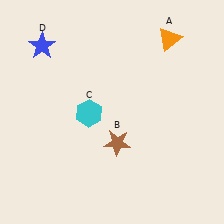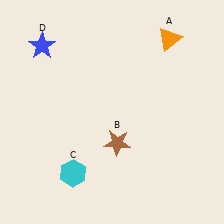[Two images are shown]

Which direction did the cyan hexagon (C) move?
The cyan hexagon (C) moved down.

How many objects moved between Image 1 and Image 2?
1 object moved between the two images.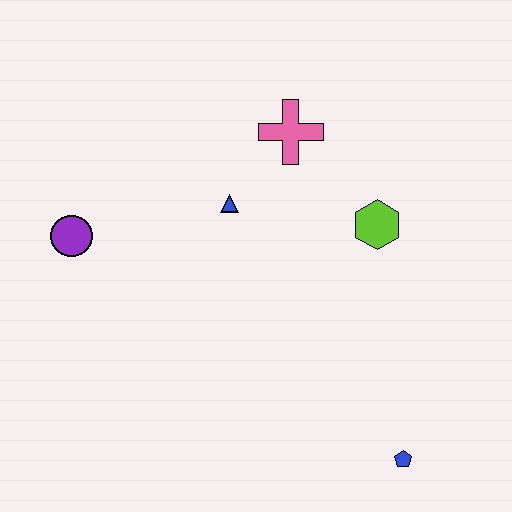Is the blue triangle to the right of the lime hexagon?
No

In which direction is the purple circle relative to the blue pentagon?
The purple circle is to the left of the blue pentagon.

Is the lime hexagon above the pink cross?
No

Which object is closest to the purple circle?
The blue triangle is closest to the purple circle.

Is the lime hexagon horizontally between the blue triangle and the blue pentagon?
Yes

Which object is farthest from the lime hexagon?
The purple circle is farthest from the lime hexagon.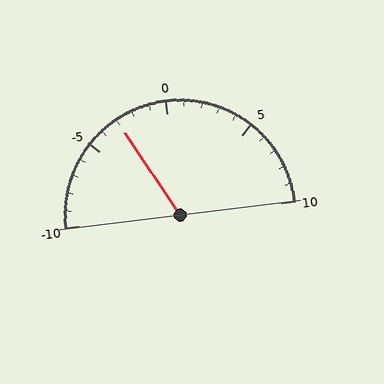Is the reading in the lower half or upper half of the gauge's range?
The reading is in the lower half of the range (-10 to 10).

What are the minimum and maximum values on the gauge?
The gauge ranges from -10 to 10.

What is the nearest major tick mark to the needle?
The nearest major tick mark is -5.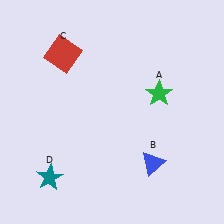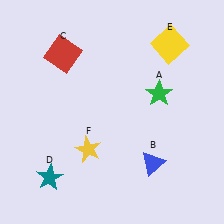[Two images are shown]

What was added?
A yellow square (E), a yellow star (F) were added in Image 2.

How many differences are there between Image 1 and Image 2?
There are 2 differences between the two images.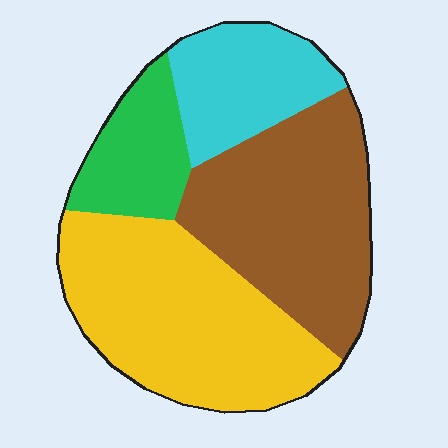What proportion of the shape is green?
Green takes up less than a sixth of the shape.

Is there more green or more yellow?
Yellow.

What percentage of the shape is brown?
Brown takes up between a sixth and a third of the shape.